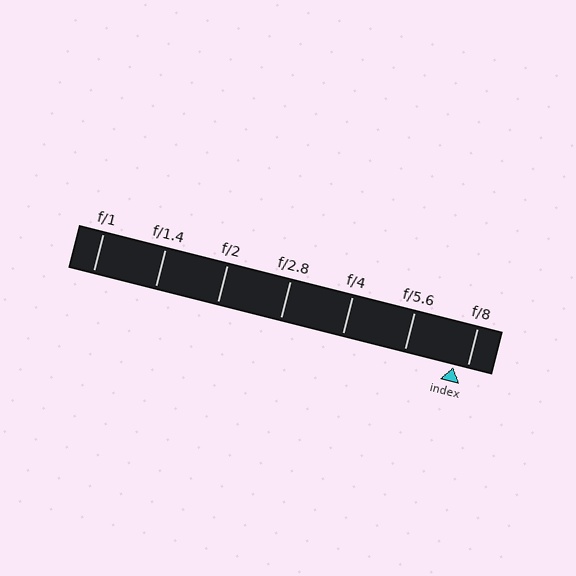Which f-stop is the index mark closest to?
The index mark is closest to f/8.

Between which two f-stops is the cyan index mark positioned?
The index mark is between f/5.6 and f/8.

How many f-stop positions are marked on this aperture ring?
There are 7 f-stop positions marked.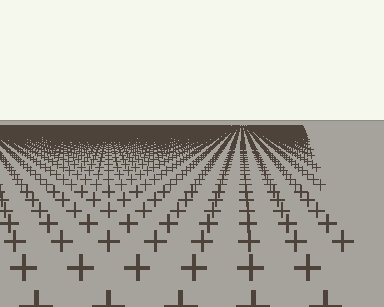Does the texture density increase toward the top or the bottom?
Density increases toward the top.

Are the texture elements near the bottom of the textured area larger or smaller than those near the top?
Larger. Near the bottom, elements are closer to the viewer and appear at a bigger on-screen size.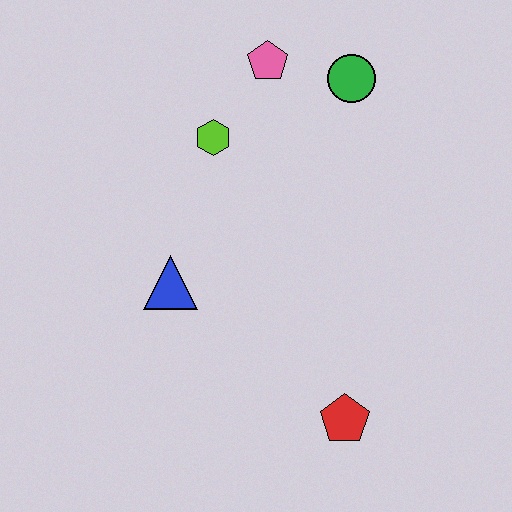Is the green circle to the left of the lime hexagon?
No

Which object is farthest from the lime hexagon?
The red pentagon is farthest from the lime hexagon.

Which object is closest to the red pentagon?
The blue triangle is closest to the red pentagon.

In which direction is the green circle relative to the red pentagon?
The green circle is above the red pentagon.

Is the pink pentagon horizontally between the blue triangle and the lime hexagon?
No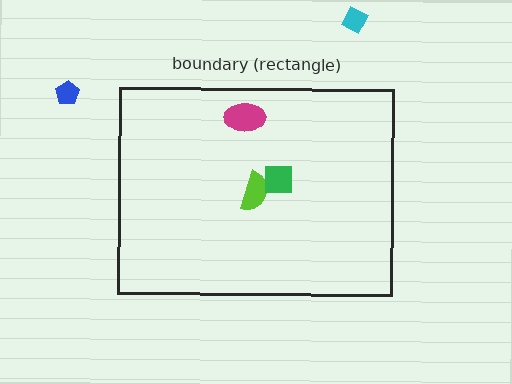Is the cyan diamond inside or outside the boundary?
Outside.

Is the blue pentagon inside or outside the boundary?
Outside.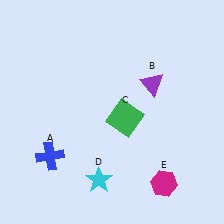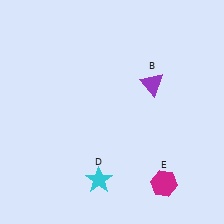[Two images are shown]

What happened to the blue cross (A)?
The blue cross (A) was removed in Image 2. It was in the bottom-left area of Image 1.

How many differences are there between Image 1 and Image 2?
There are 2 differences between the two images.